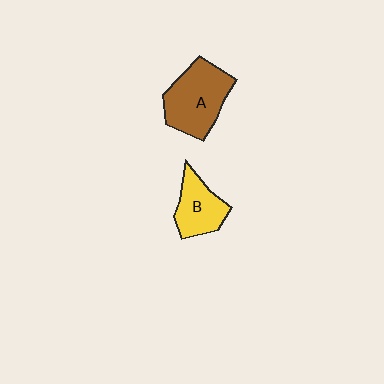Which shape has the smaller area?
Shape B (yellow).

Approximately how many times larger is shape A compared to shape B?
Approximately 1.5 times.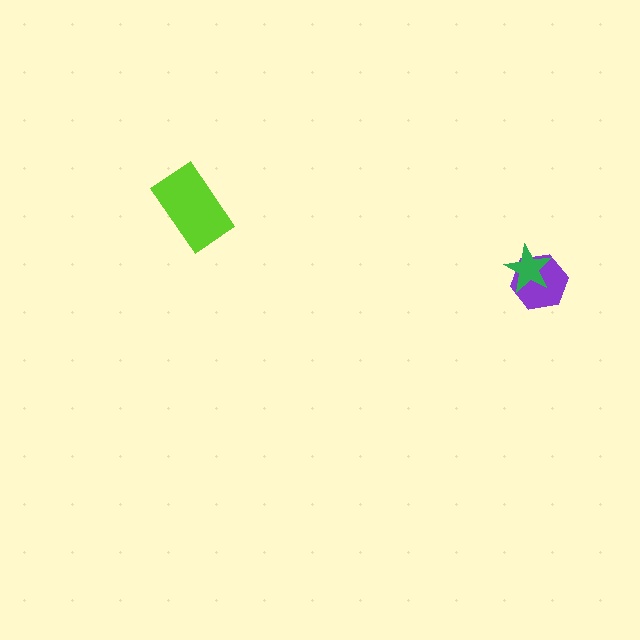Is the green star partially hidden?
No, no other shape covers it.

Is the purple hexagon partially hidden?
Yes, it is partially covered by another shape.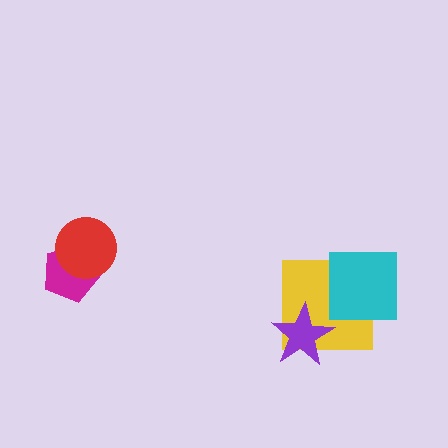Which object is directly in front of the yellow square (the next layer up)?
The cyan square is directly in front of the yellow square.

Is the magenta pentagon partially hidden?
Yes, it is partially covered by another shape.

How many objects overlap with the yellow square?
2 objects overlap with the yellow square.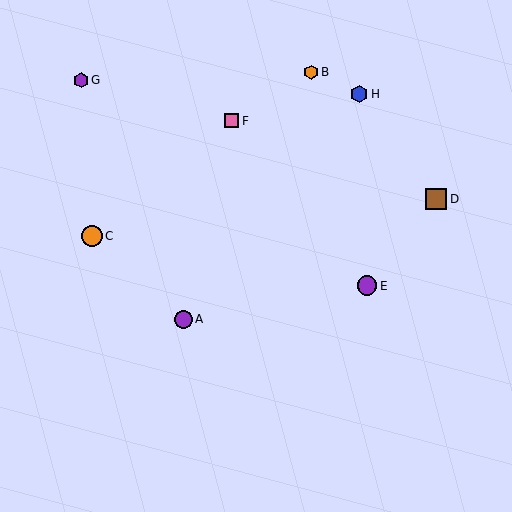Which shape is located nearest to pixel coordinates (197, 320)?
The purple circle (labeled A) at (183, 319) is nearest to that location.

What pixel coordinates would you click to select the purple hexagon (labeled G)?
Click at (81, 80) to select the purple hexagon G.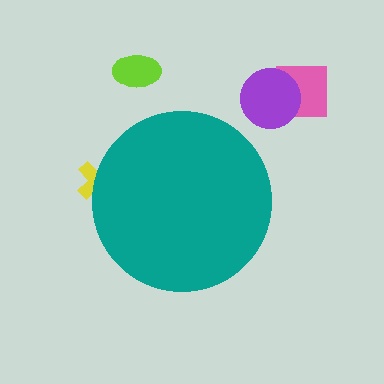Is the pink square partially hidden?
No, the pink square is fully visible.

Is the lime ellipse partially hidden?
No, the lime ellipse is fully visible.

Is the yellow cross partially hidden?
Yes, the yellow cross is partially hidden behind the teal circle.